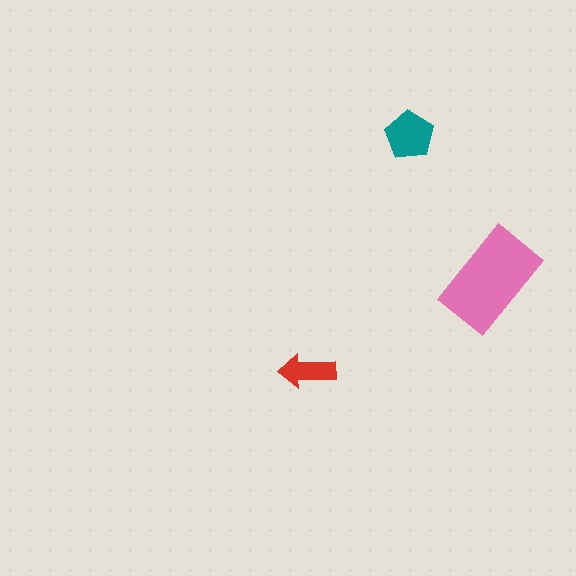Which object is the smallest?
The red arrow.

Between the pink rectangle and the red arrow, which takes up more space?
The pink rectangle.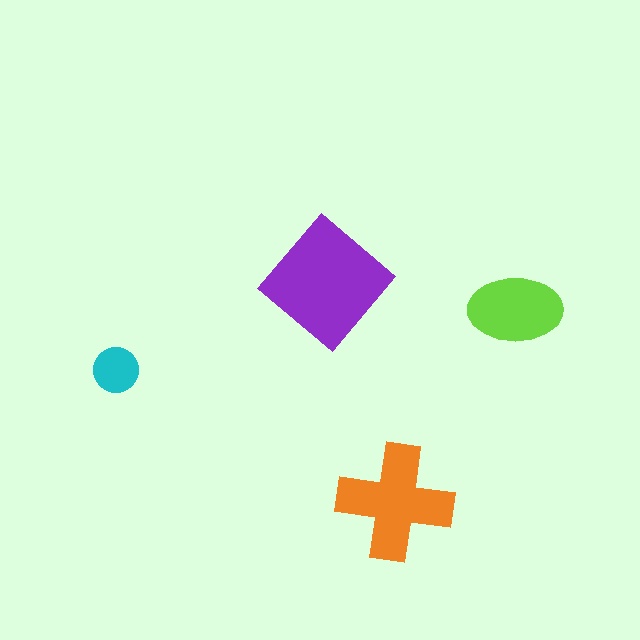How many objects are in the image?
There are 4 objects in the image.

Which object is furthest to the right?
The lime ellipse is rightmost.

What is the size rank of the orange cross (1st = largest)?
2nd.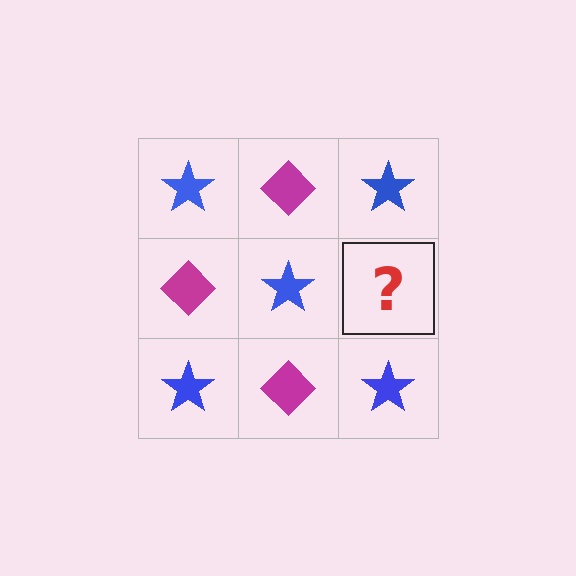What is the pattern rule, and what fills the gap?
The rule is that it alternates blue star and magenta diamond in a checkerboard pattern. The gap should be filled with a magenta diamond.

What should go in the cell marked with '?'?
The missing cell should contain a magenta diamond.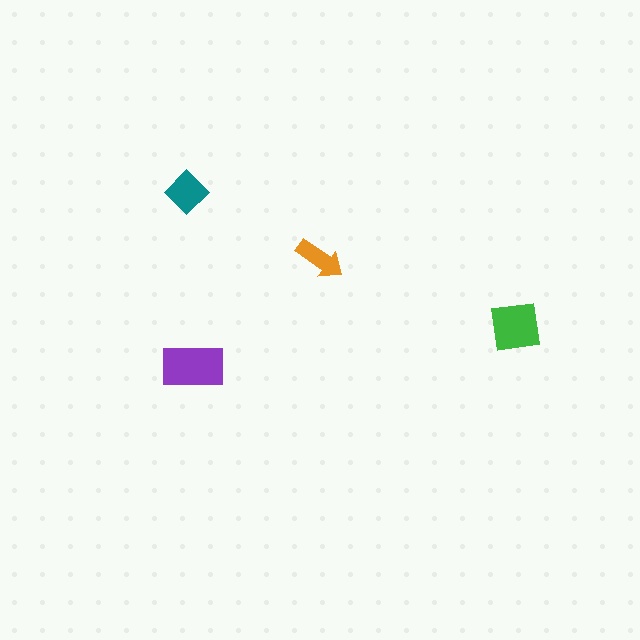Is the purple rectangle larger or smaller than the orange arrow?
Larger.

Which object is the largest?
The purple rectangle.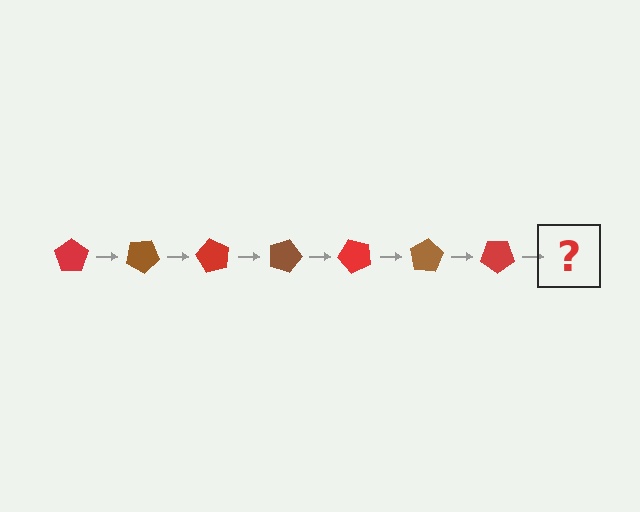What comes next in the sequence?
The next element should be a brown pentagon, rotated 210 degrees from the start.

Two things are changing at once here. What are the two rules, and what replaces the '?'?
The two rules are that it rotates 30 degrees each step and the color cycles through red and brown. The '?' should be a brown pentagon, rotated 210 degrees from the start.